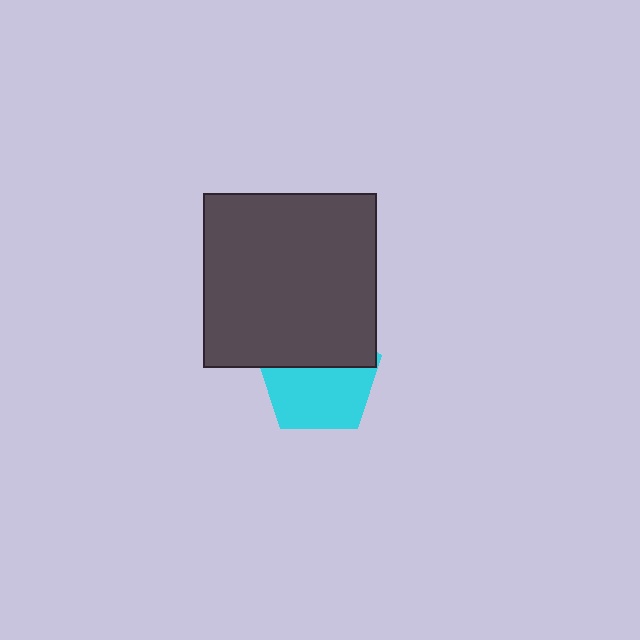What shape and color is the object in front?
The object in front is a dark gray square.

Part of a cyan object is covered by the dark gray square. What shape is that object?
It is a pentagon.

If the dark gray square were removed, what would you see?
You would see the complete cyan pentagon.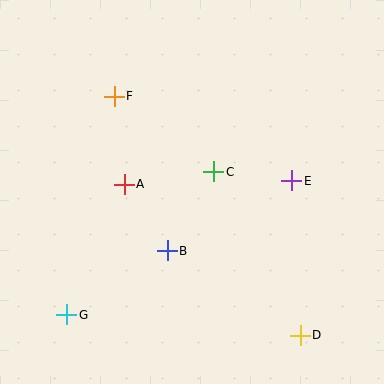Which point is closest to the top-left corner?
Point F is closest to the top-left corner.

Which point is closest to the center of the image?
Point C at (214, 172) is closest to the center.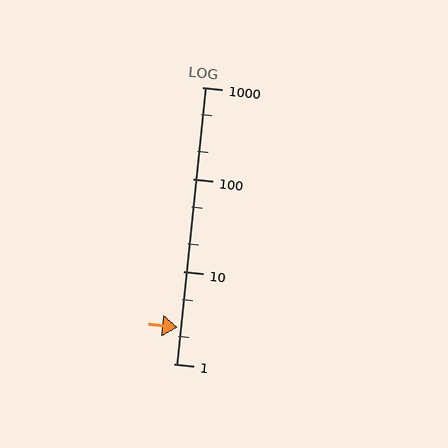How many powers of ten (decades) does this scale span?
The scale spans 3 decades, from 1 to 1000.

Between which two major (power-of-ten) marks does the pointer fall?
The pointer is between 1 and 10.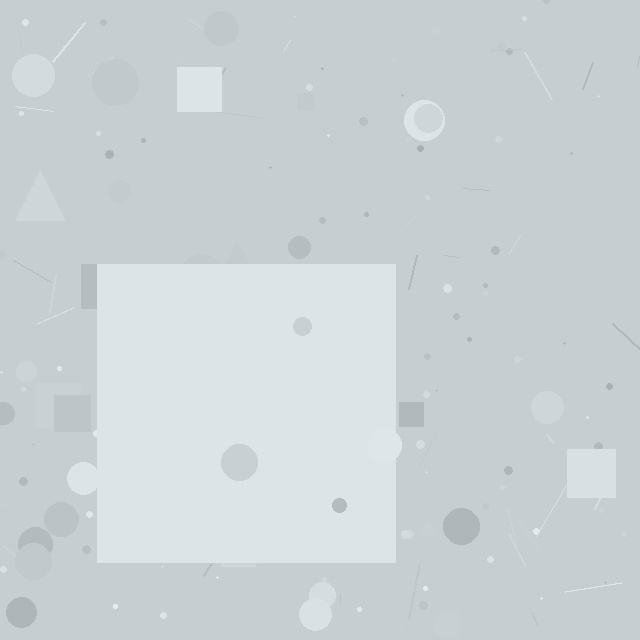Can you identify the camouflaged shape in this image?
The camouflaged shape is a square.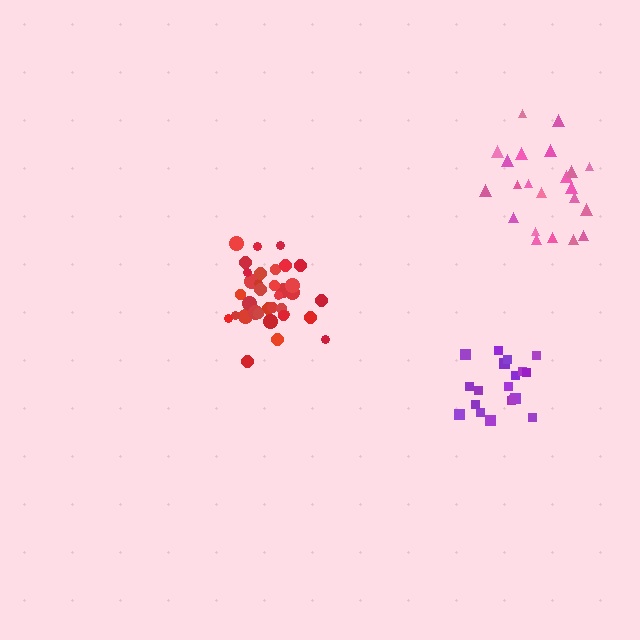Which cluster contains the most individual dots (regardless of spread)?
Red (35).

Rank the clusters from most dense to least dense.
red, purple, pink.